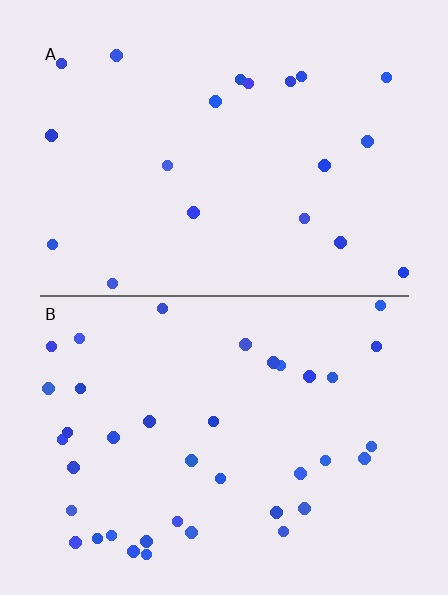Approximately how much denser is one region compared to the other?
Approximately 2.0× — region B over region A.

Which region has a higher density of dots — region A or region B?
B (the bottom).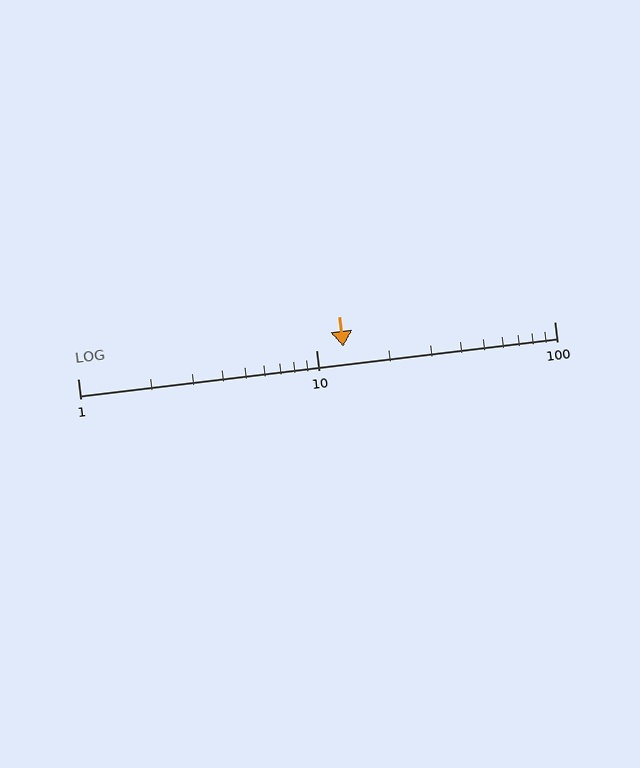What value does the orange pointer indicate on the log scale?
The pointer indicates approximately 13.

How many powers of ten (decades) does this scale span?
The scale spans 2 decades, from 1 to 100.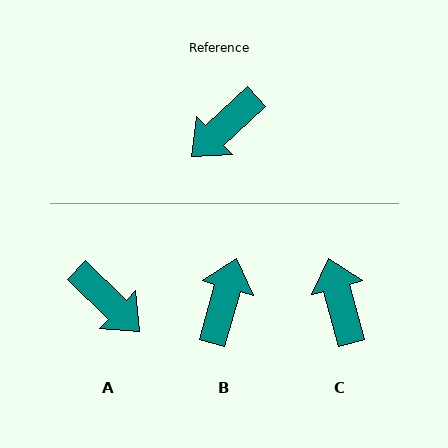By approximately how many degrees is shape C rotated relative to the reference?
Approximately 118 degrees clockwise.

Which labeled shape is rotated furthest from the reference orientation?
B, about 149 degrees away.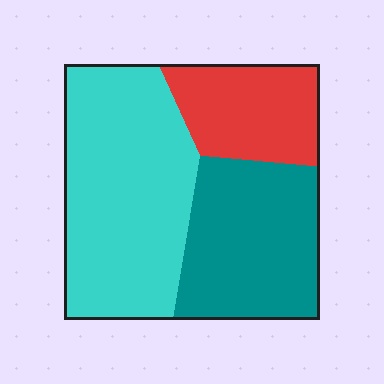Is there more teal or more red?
Teal.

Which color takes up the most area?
Cyan, at roughly 45%.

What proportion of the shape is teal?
Teal covers 32% of the shape.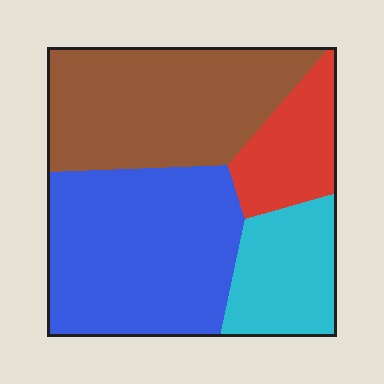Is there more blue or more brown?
Blue.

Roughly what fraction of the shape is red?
Red takes up about one eighth (1/8) of the shape.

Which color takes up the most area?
Blue, at roughly 35%.